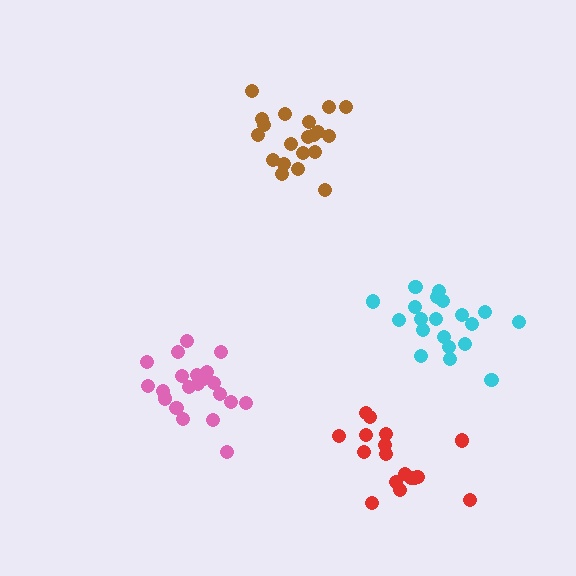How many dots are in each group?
Group 1: 17 dots, Group 2: 20 dots, Group 3: 21 dots, Group 4: 20 dots (78 total).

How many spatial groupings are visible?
There are 4 spatial groupings.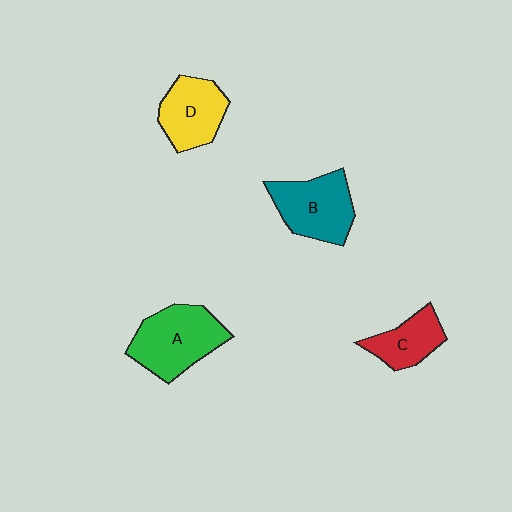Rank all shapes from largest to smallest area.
From largest to smallest: A (green), B (teal), D (yellow), C (red).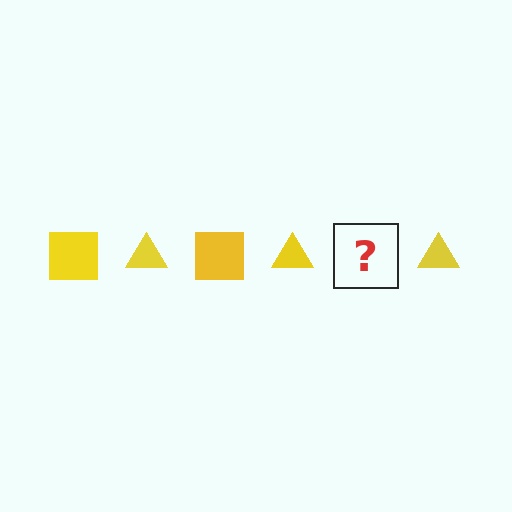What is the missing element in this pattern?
The missing element is a yellow square.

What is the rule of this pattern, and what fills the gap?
The rule is that the pattern cycles through square, triangle shapes in yellow. The gap should be filled with a yellow square.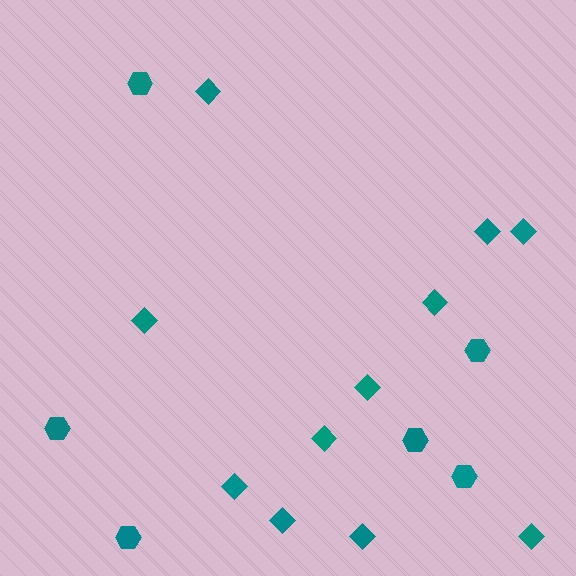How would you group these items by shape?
There are 2 groups: one group of diamonds (11) and one group of hexagons (6).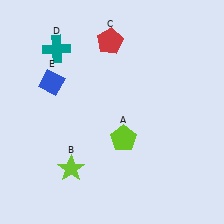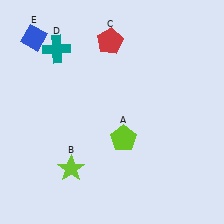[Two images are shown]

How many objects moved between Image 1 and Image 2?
1 object moved between the two images.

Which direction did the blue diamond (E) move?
The blue diamond (E) moved up.